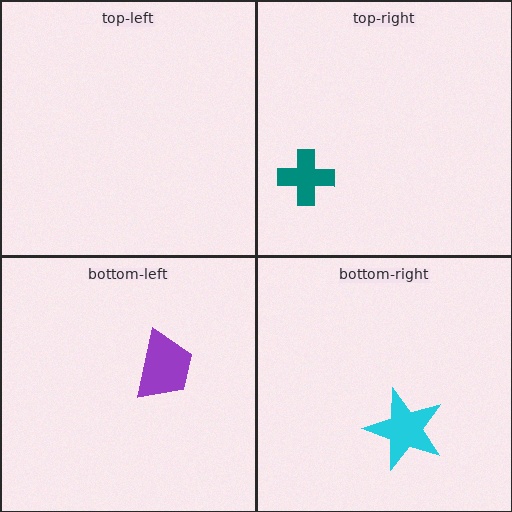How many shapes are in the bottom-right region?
1.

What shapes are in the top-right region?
The teal cross.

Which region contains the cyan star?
The bottom-right region.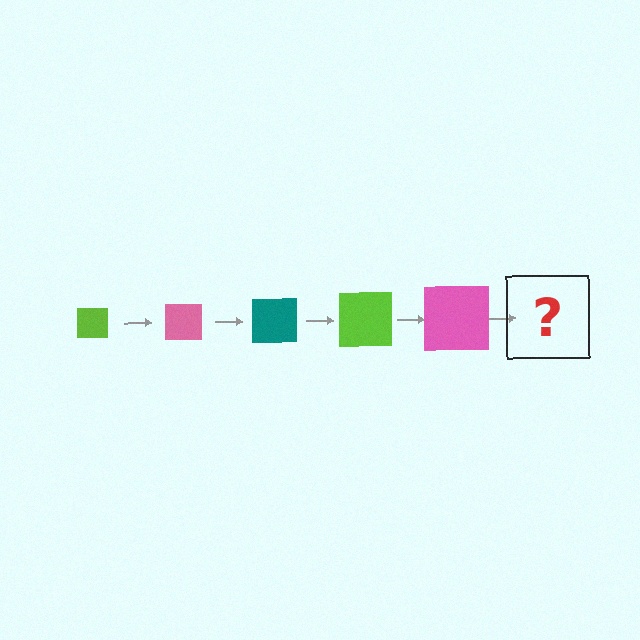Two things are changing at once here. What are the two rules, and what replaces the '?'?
The two rules are that the square grows larger each step and the color cycles through lime, pink, and teal. The '?' should be a teal square, larger than the previous one.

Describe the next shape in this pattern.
It should be a teal square, larger than the previous one.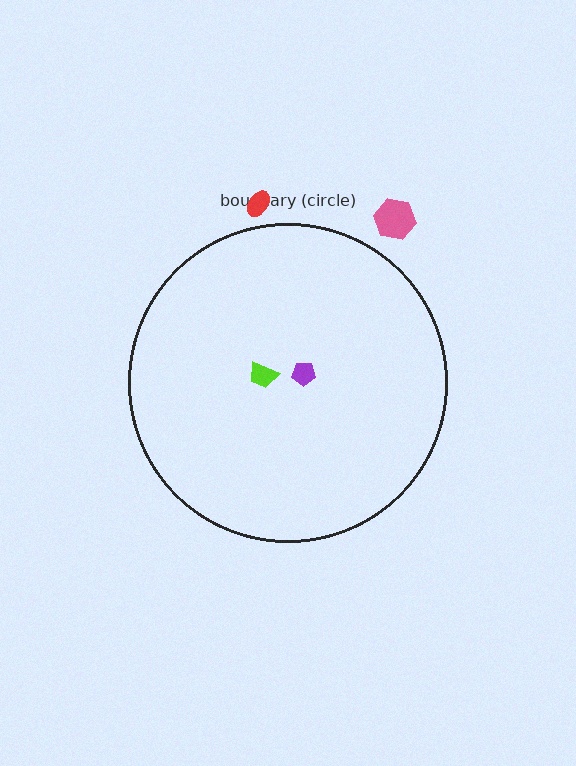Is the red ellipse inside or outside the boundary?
Outside.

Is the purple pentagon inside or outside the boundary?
Inside.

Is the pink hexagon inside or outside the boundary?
Outside.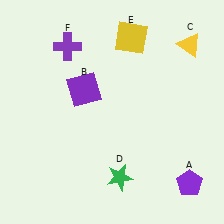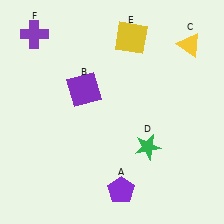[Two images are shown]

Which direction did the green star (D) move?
The green star (D) moved up.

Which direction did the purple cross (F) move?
The purple cross (F) moved left.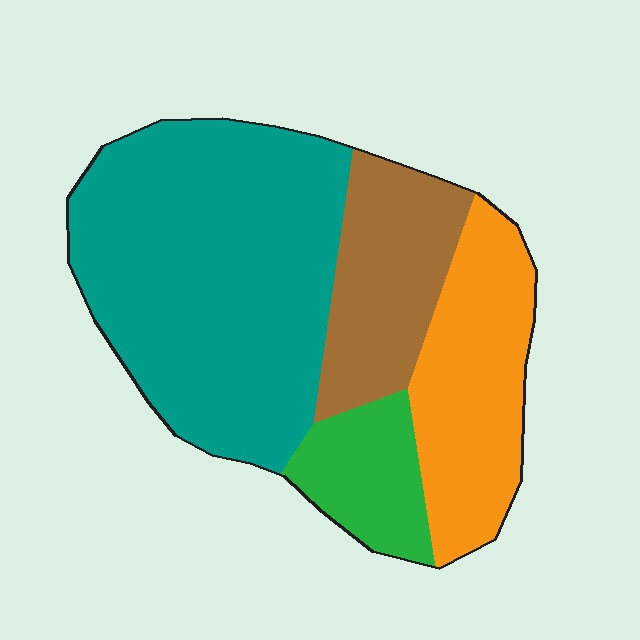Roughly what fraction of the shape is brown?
Brown takes up about one sixth (1/6) of the shape.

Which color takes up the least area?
Green, at roughly 10%.